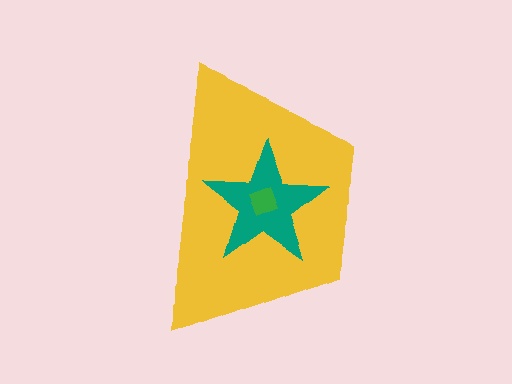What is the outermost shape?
The yellow trapezoid.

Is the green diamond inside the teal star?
Yes.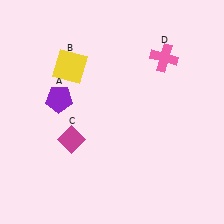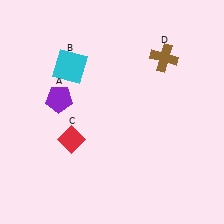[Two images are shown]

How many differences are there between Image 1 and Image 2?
There are 3 differences between the two images.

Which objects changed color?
B changed from yellow to cyan. C changed from magenta to red. D changed from pink to brown.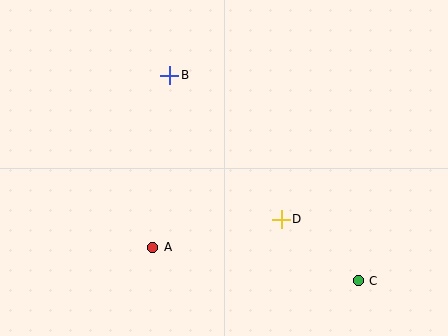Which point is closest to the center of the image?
Point D at (281, 219) is closest to the center.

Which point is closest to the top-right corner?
Point D is closest to the top-right corner.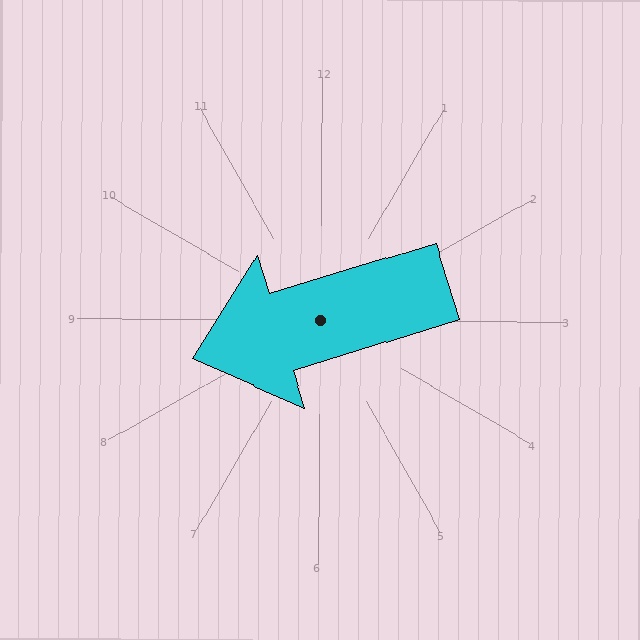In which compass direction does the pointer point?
West.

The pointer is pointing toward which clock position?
Roughly 8 o'clock.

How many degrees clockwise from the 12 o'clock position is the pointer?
Approximately 253 degrees.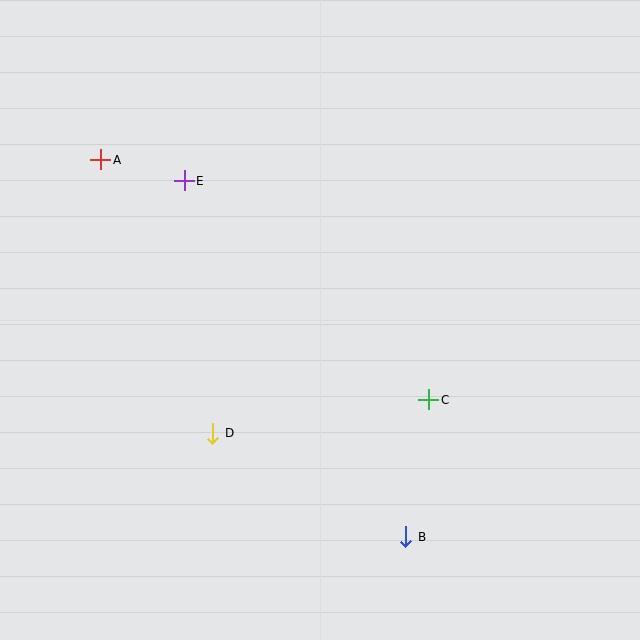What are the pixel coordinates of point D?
Point D is at (213, 433).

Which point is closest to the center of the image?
Point C at (429, 400) is closest to the center.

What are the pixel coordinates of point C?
Point C is at (429, 400).